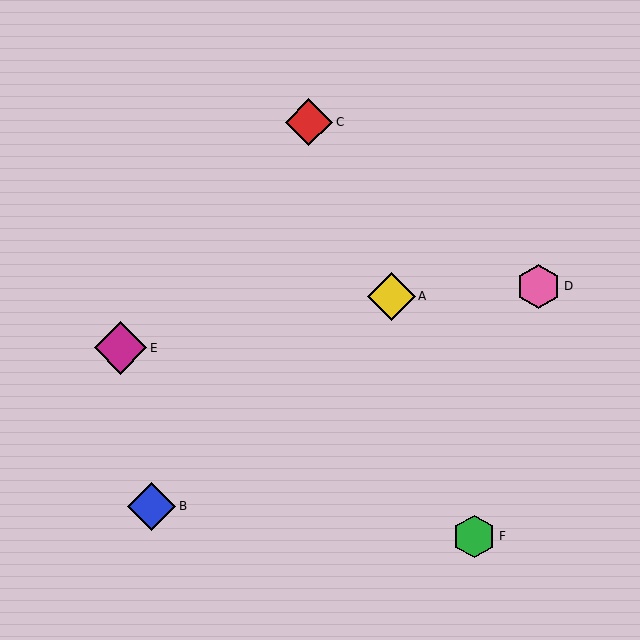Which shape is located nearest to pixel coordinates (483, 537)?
The green hexagon (labeled F) at (474, 536) is nearest to that location.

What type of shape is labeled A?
Shape A is a yellow diamond.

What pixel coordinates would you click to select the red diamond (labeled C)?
Click at (309, 122) to select the red diamond C.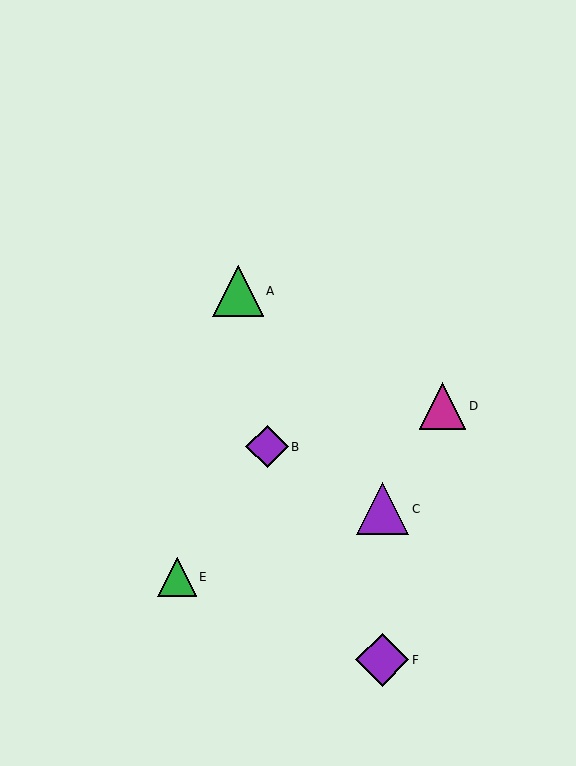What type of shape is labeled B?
Shape B is a purple diamond.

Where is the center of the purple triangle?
The center of the purple triangle is at (383, 509).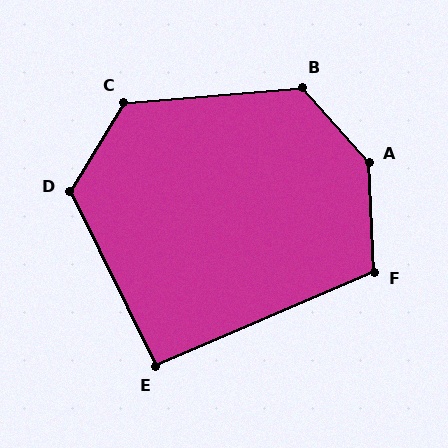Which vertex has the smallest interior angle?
E, at approximately 93 degrees.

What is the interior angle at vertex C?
Approximately 126 degrees (obtuse).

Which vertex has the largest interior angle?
A, at approximately 141 degrees.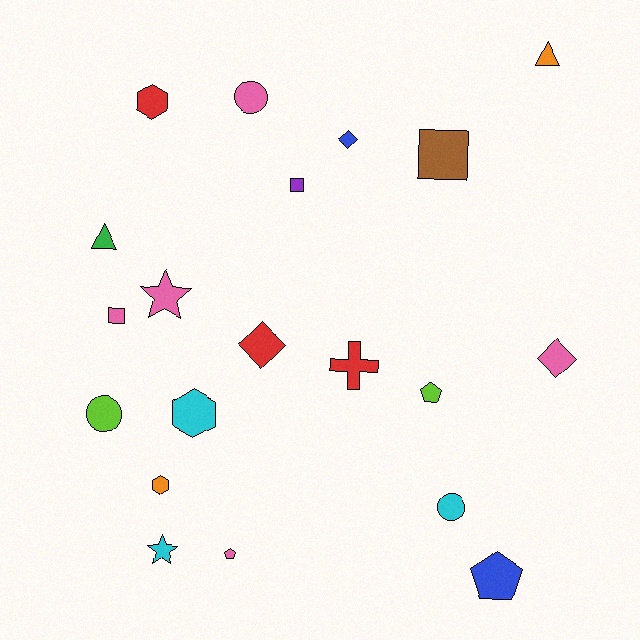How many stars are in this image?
There are 2 stars.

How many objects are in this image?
There are 20 objects.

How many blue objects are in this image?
There are 2 blue objects.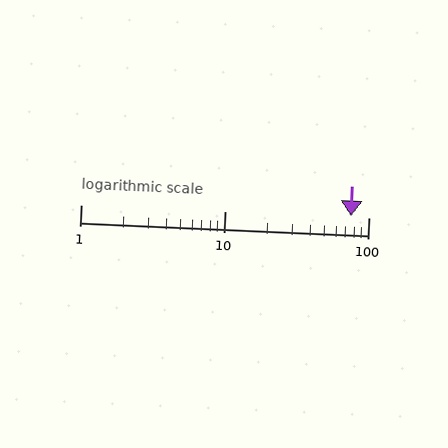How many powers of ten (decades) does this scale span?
The scale spans 2 decades, from 1 to 100.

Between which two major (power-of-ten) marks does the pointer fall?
The pointer is between 10 and 100.